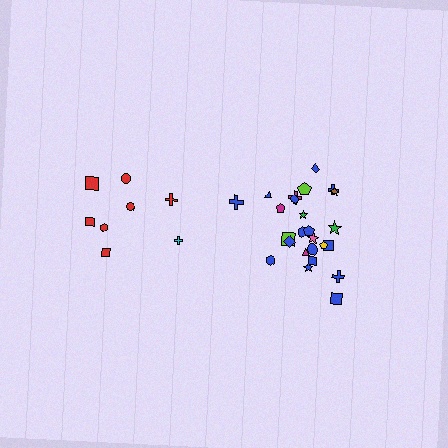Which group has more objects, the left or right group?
The right group.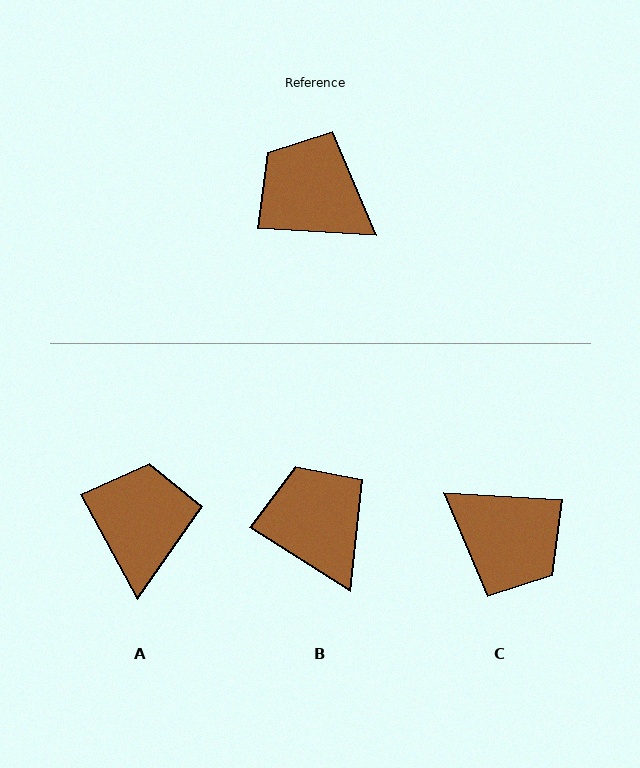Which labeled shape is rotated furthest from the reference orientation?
C, about 180 degrees away.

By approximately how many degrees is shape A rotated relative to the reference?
Approximately 58 degrees clockwise.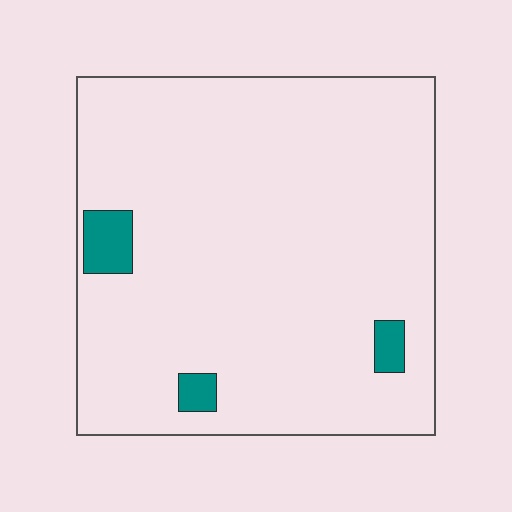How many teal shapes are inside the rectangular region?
3.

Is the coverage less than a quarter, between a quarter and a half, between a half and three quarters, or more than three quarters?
Less than a quarter.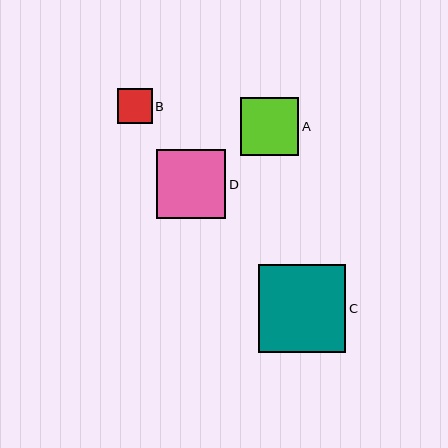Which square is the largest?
Square C is the largest with a size of approximately 88 pixels.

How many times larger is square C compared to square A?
Square C is approximately 1.5 times the size of square A.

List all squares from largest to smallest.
From largest to smallest: C, D, A, B.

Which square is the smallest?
Square B is the smallest with a size of approximately 35 pixels.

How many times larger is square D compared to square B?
Square D is approximately 2.0 times the size of square B.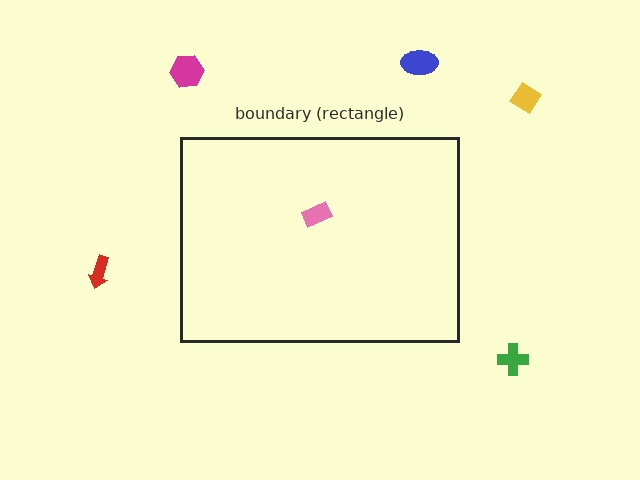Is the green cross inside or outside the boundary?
Outside.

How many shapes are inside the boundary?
1 inside, 5 outside.